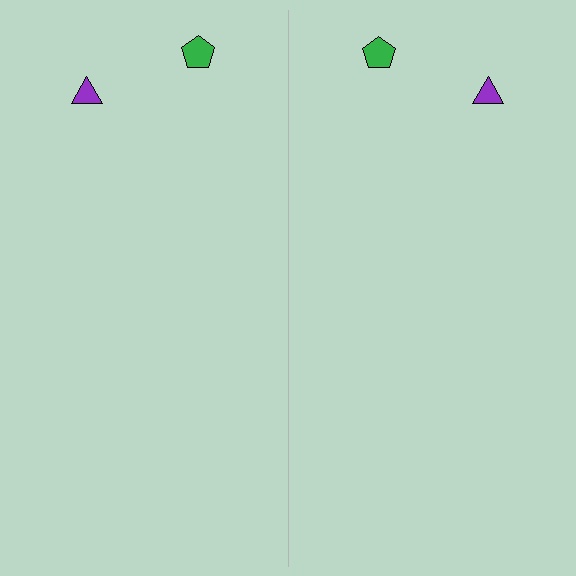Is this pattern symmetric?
Yes, this pattern has bilateral (reflection) symmetry.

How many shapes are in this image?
There are 4 shapes in this image.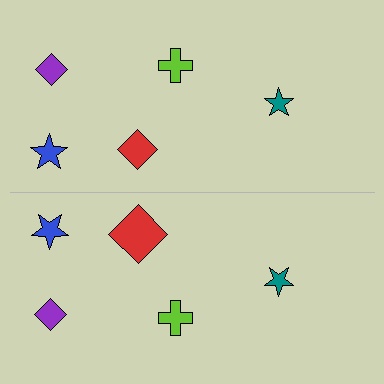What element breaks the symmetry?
The red diamond on the bottom side has a different size than its mirror counterpart.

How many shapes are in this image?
There are 10 shapes in this image.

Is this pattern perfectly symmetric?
No, the pattern is not perfectly symmetric. The red diamond on the bottom side has a different size than its mirror counterpart.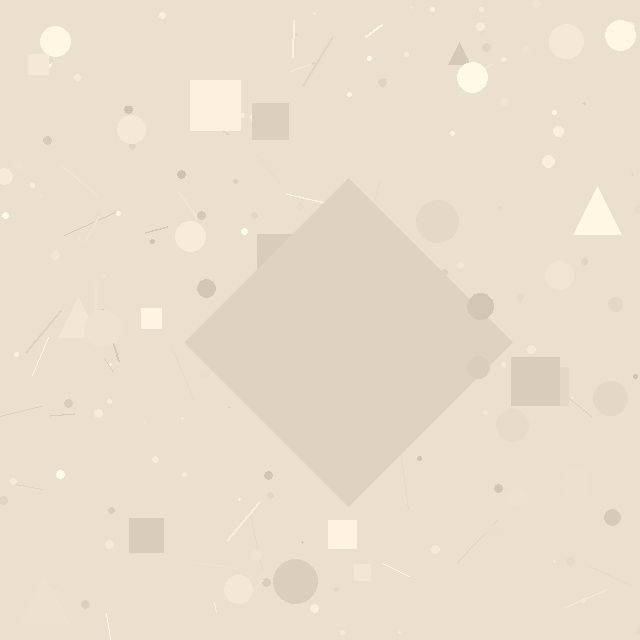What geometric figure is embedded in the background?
A diamond is embedded in the background.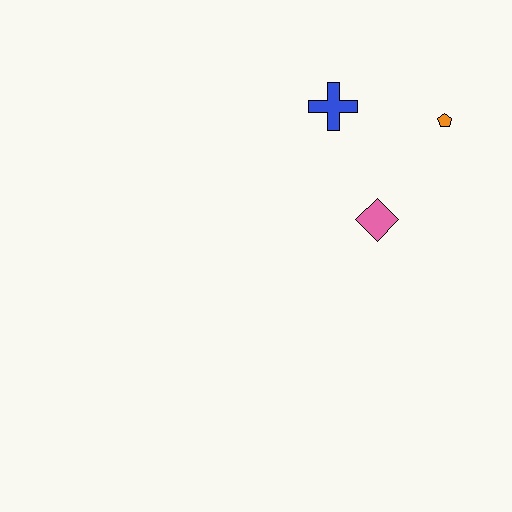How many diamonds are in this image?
There is 1 diamond.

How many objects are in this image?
There are 3 objects.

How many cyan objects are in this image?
There are no cyan objects.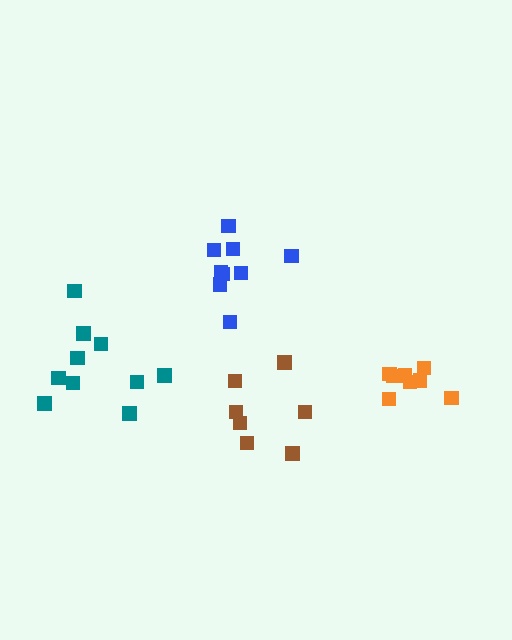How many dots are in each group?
Group 1: 7 dots, Group 2: 9 dots, Group 3: 10 dots, Group 4: 8 dots (34 total).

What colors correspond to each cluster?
The clusters are colored: brown, blue, teal, orange.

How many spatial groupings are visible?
There are 4 spatial groupings.